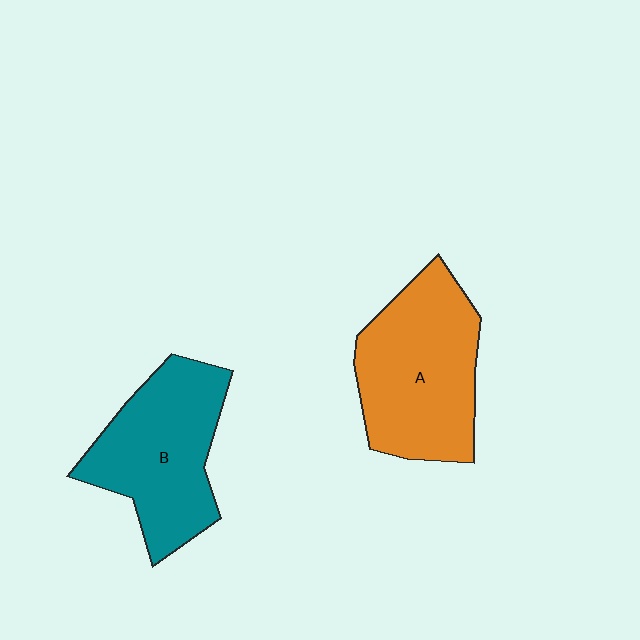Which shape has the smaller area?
Shape B (teal).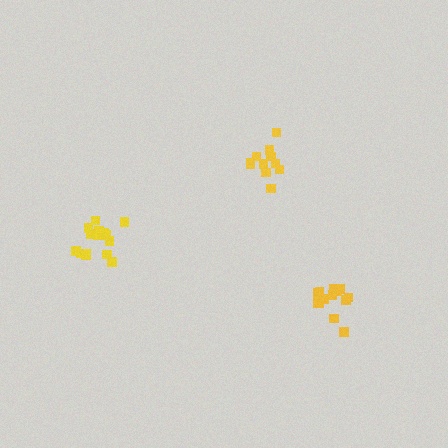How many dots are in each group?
Group 1: 15 dots, Group 2: 11 dots, Group 3: 13 dots (39 total).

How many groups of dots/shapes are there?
There are 3 groups.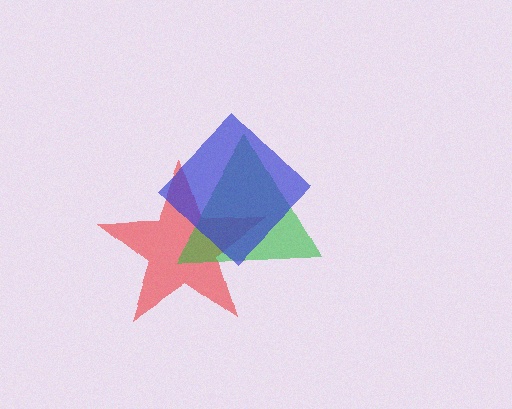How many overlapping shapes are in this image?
There are 3 overlapping shapes in the image.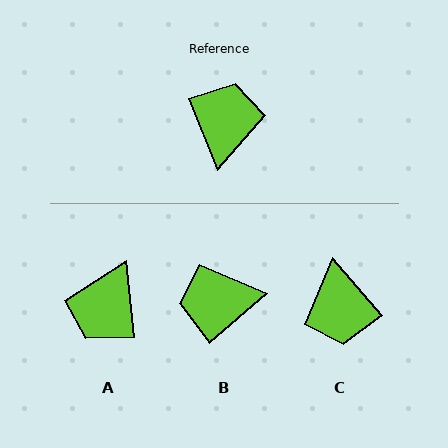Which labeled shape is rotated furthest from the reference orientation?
A, about 164 degrees away.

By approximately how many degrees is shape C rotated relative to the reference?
Approximately 161 degrees clockwise.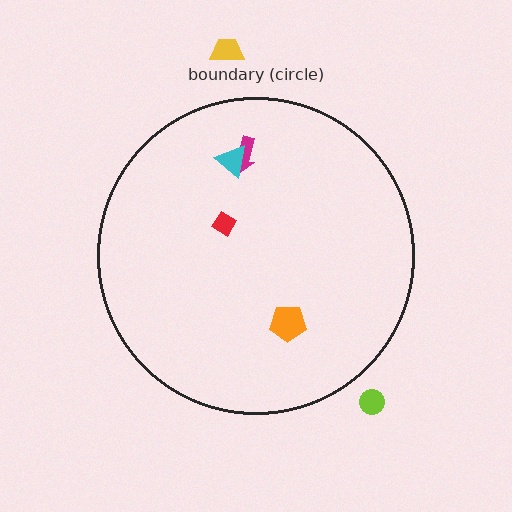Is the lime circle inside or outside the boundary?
Outside.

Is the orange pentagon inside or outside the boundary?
Inside.